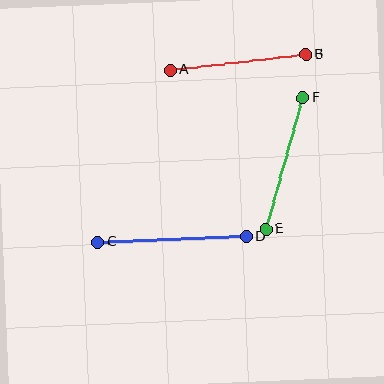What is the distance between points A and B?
The distance is approximately 137 pixels.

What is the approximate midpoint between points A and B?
The midpoint is at approximately (238, 62) pixels.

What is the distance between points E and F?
The distance is approximately 137 pixels.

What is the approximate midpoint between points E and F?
The midpoint is at approximately (284, 163) pixels.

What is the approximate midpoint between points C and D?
The midpoint is at approximately (172, 239) pixels.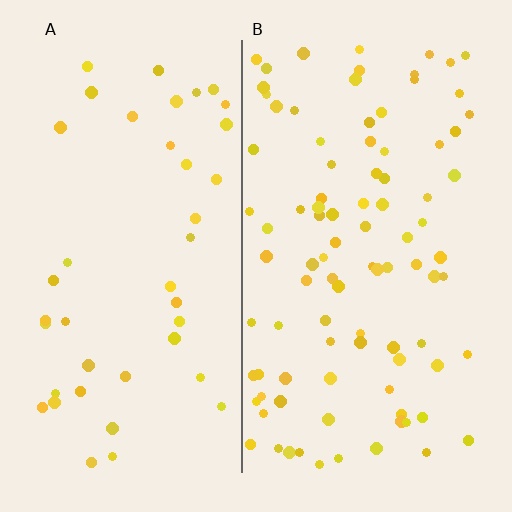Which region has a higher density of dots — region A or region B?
B (the right).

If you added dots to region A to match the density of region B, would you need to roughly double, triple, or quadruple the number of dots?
Approximately double.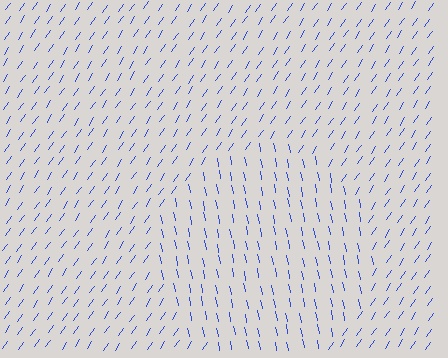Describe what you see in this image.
The image is filled with small blue line segments. A circle region in the image has lines oriented differently from the surrounding lines, creating a visible texture boundary.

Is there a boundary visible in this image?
Yes, there is a texture boundary formed by a change in line orientation.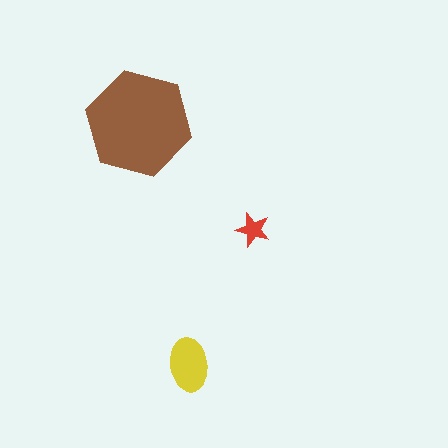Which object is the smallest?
The red star.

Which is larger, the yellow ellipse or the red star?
The yellow ellipse.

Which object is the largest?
The brown hexagon.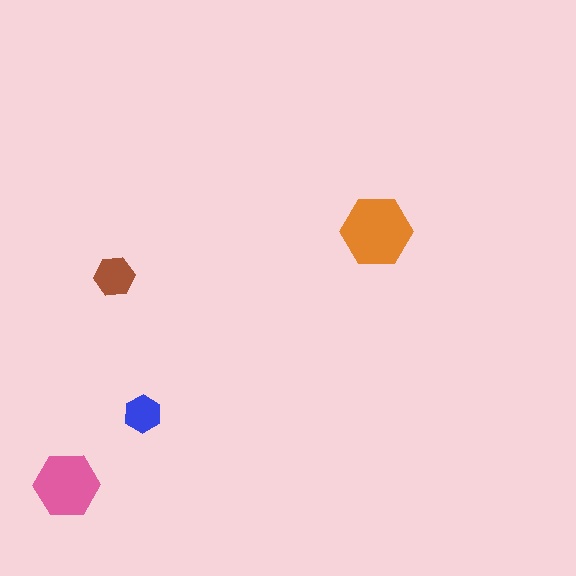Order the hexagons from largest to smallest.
the orange one, the pink one, the brown one, the blue one.